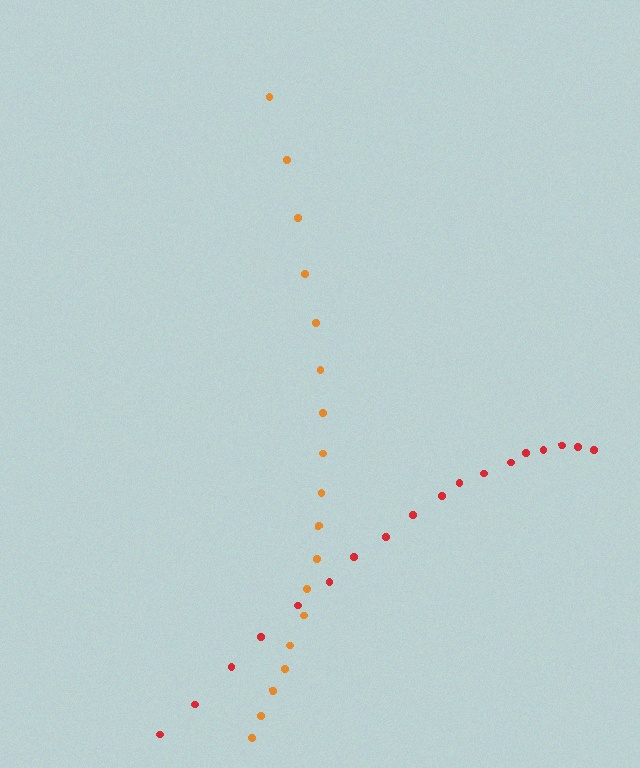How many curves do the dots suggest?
There are 2 distinct paths.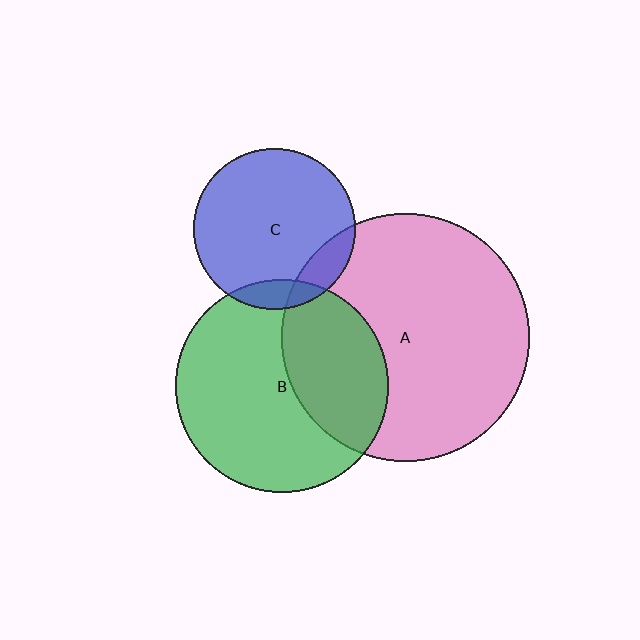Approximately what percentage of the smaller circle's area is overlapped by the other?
Approximately 15%.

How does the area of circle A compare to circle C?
Approximately 2.4 times.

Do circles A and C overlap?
Yes.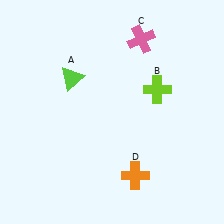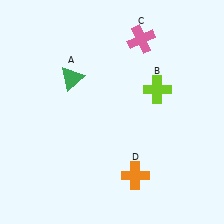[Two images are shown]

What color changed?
The triangle (A) changed from lime in Image 1 to green in Image 2.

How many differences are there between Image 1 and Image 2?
There is 1 difference between the two images.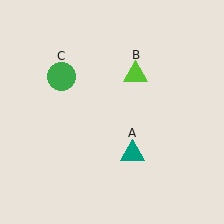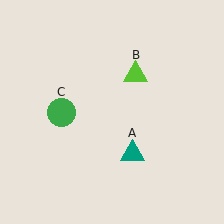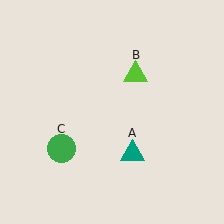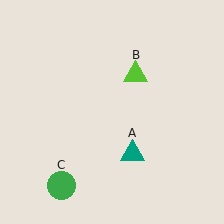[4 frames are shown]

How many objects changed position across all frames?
1 object changed position: green circle (object C).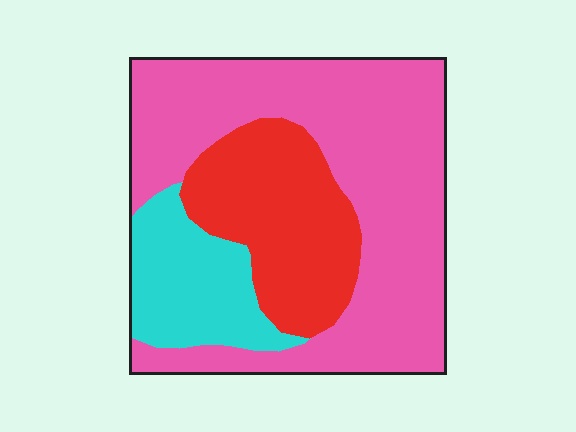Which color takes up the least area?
Cyan, at roughly 15%.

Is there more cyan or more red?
Red.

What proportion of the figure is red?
Red takes up about one quarter (1/4) of the figure.